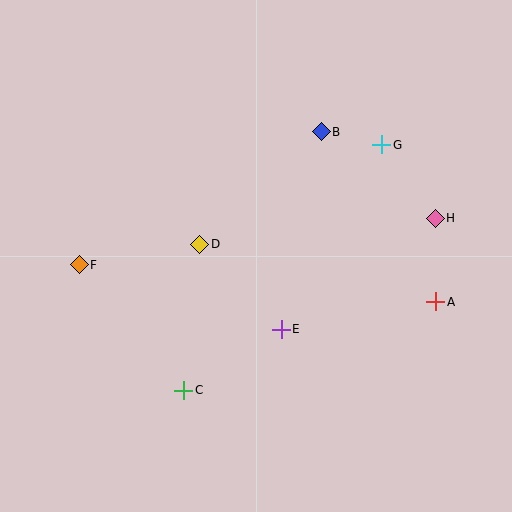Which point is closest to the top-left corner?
Point F is closest to the top-left corner.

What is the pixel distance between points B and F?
The distance between B and F is 276 pixels.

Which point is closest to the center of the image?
Point D at (200, 244) is closest to the center.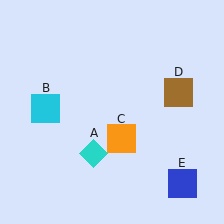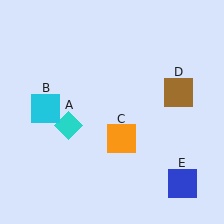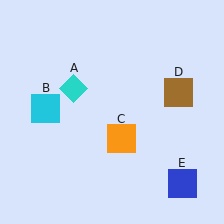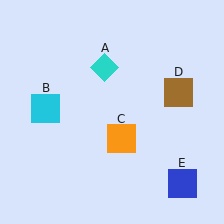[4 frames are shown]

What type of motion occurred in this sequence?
The cyan diamond (object A) rotated clockwise around the center of the scene.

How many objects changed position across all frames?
1 object changed position: cyan diamond (object A).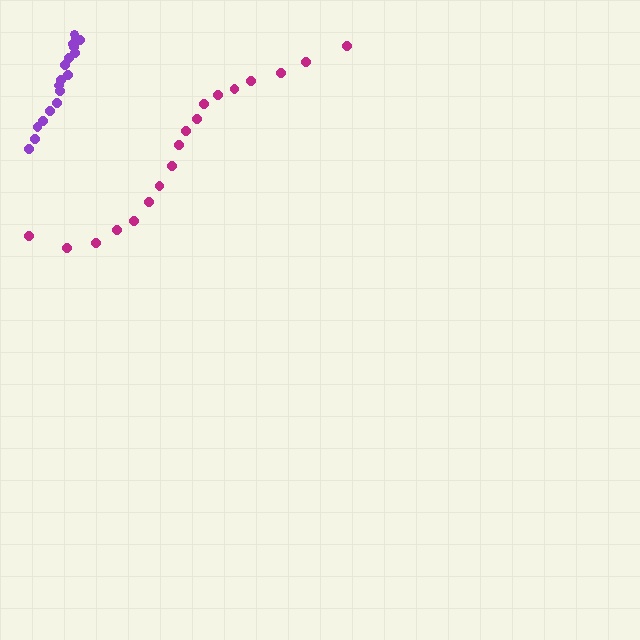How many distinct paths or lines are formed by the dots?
There are 2 distinct paths.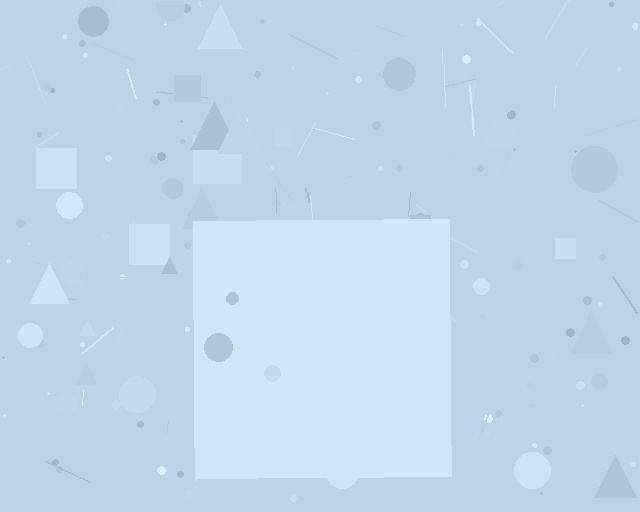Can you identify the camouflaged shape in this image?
The camouflaged shape is a square.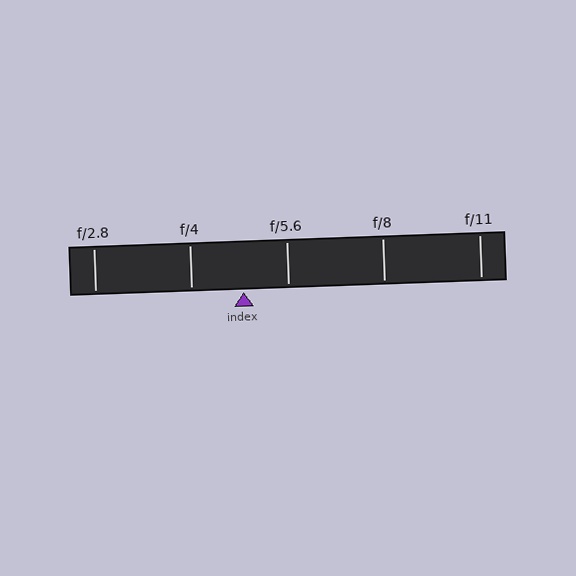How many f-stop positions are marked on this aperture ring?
There are 5 f-stop positions marked.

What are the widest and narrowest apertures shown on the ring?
The widest aperture shown is f/2.8 and the narrowest is f/11.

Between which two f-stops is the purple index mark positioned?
The index mark is between f/4 and f/5.6.